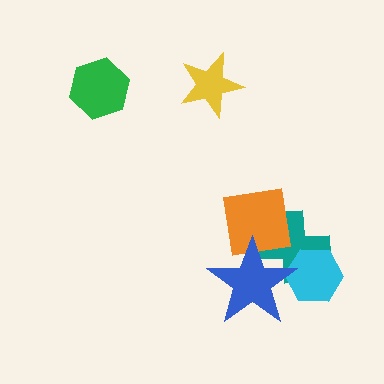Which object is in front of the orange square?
The blue star is in front of the orange square.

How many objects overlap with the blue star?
3 objects overlap with the blue star.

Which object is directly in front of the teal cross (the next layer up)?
The orange square is directly in front of the teal cross.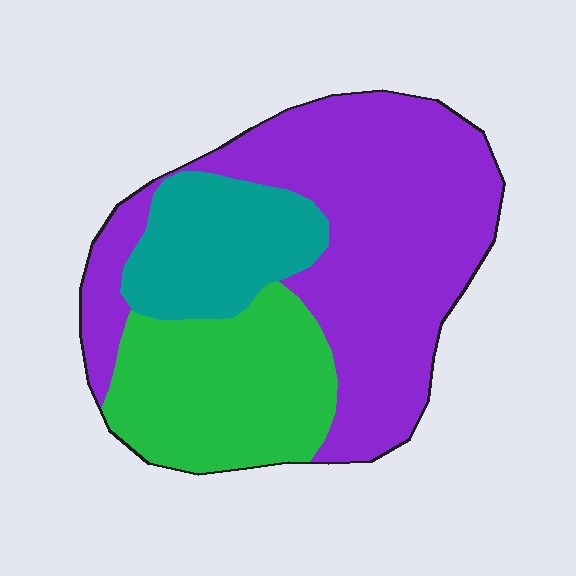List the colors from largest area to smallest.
From largest to smallest: purple, green, teal.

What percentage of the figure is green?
Green covers roughly 25% of the figure.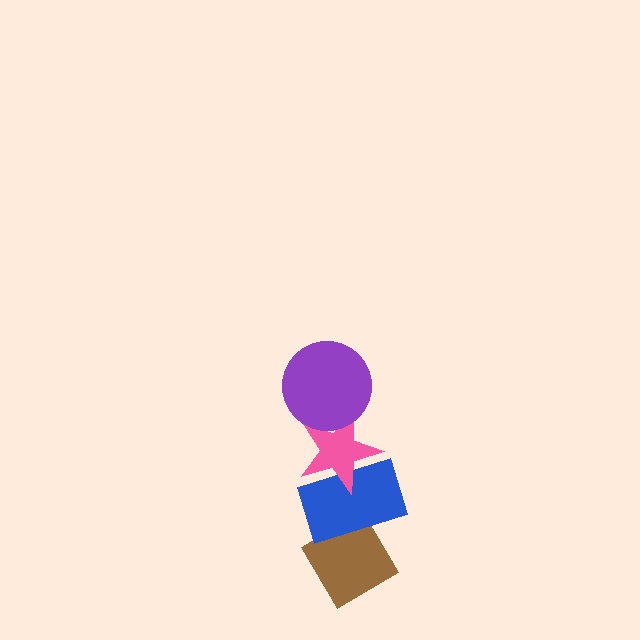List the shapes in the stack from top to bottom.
From top to bottom: the purple circle, the pink star, the blue rectangle, the brown diamond.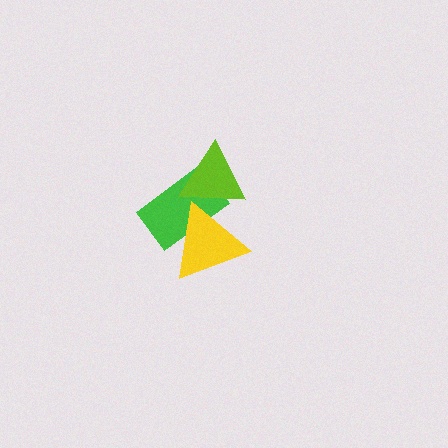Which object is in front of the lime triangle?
The yellow triangle is in front of the lime triangle.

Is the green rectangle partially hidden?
Yes, it is partially covered by another shape.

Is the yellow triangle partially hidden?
No, no other shape covers it.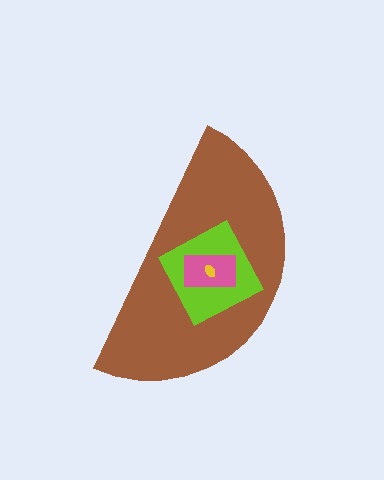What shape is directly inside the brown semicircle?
The lime square.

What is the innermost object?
The yellow ellipse.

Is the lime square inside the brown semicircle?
Yes.